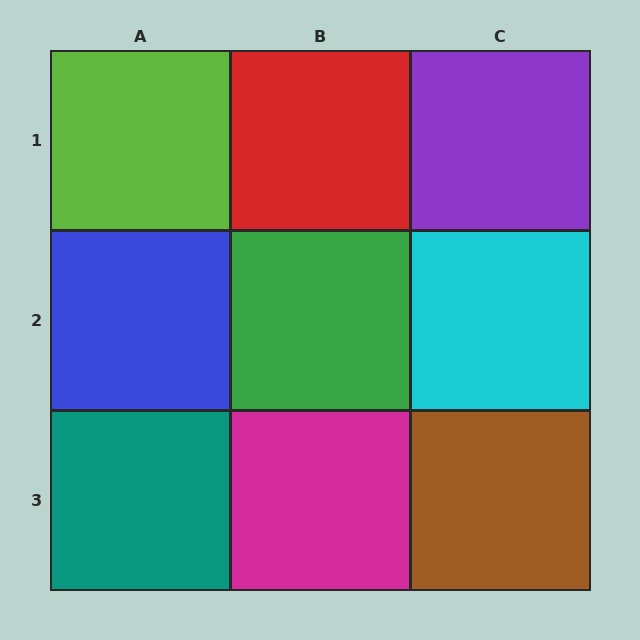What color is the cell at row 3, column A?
Teal.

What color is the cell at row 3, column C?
Brown.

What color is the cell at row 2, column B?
Green.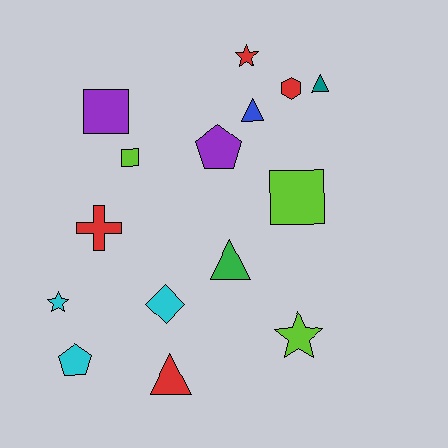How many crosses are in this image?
There is 1 cross.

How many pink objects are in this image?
There are no pink objects.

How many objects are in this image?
There are 15 objects.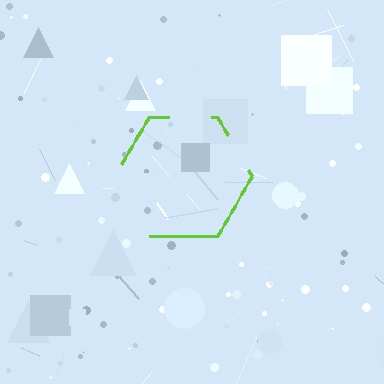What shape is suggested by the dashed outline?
The dashed outline suggests a hexagon.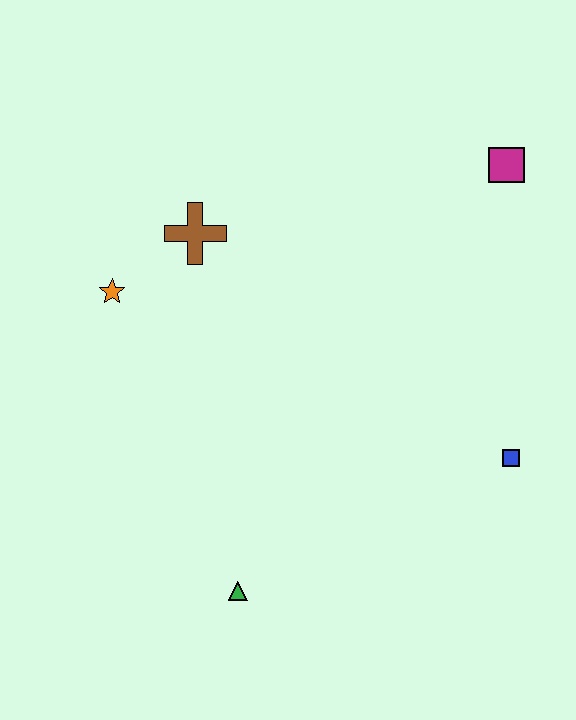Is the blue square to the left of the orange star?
No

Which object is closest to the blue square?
The magenta square is closest to the blue square.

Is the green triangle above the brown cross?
No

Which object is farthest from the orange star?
The blue square is farthest from the orange star.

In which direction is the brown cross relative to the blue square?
The brown cross is to the left of the blue square.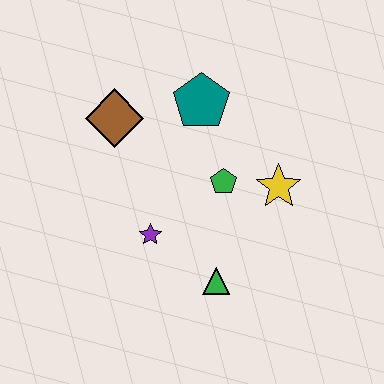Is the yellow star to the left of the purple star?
No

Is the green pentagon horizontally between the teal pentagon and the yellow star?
Yes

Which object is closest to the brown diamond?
The teal pentagon is closest to the brown diamond.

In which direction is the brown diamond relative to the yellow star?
The brown diamond is to the left of the yellow star.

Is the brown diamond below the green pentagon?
No